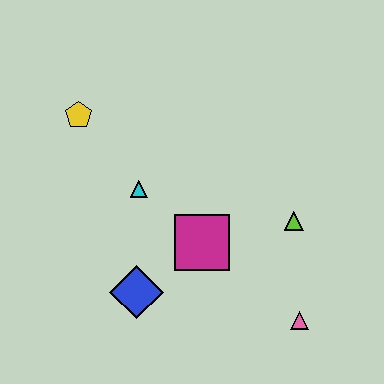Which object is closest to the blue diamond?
The magenta square is closest to the blue diamond.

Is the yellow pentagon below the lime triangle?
No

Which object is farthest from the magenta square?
The yellow pentagon is farthest from the magenta square.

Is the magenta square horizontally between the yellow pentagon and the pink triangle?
Yes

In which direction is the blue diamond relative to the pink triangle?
The blue diamond is to the left of the pink triangle.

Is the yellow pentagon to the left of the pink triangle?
Yes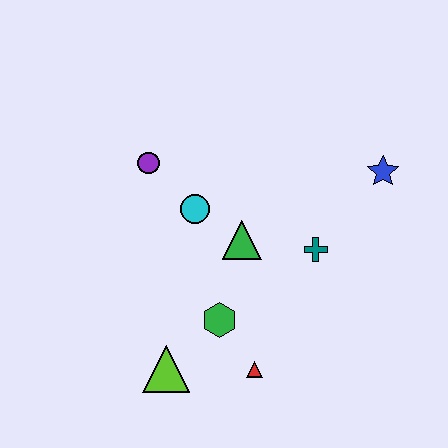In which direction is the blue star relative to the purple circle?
The blue star is to the right of the purple circle.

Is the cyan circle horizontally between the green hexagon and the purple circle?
Yes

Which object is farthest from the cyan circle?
The blue star is farthest from the cyan circle.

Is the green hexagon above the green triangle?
No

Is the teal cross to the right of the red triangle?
Yes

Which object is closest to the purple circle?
The cyan circle is closest to the purple circle.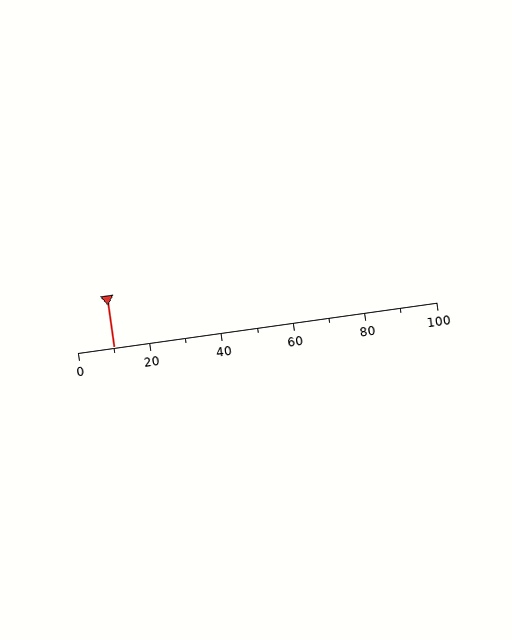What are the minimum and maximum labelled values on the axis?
The axis runs from 0 to 100.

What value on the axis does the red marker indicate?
The marker indicates approximately 10.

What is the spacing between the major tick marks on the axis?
The major ticks are spaced 20 apart.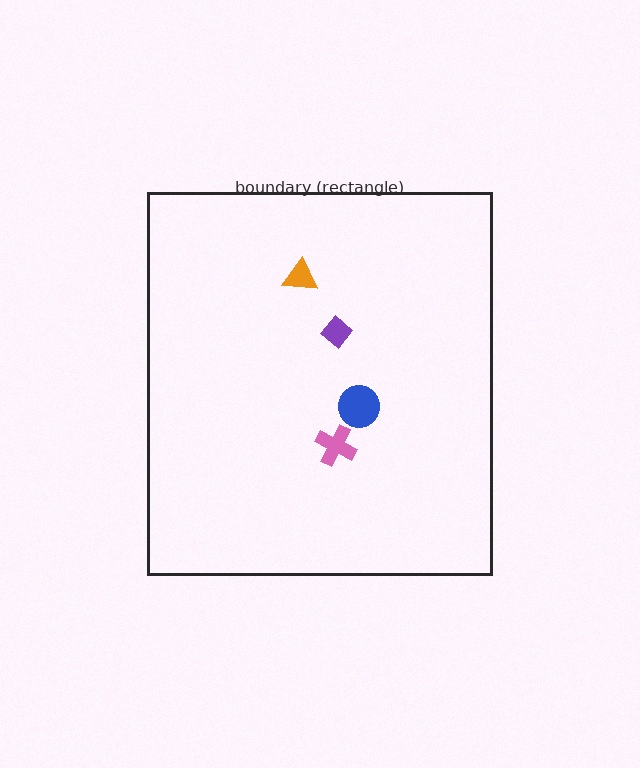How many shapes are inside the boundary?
4 inside, 0 outside.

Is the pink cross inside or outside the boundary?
Inside.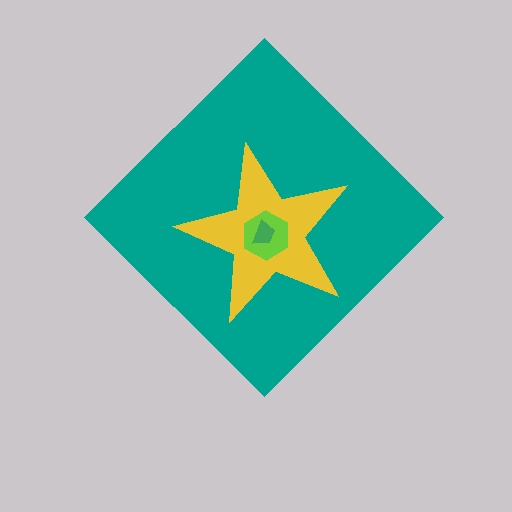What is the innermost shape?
The green trapezoid.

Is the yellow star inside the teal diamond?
Yes.